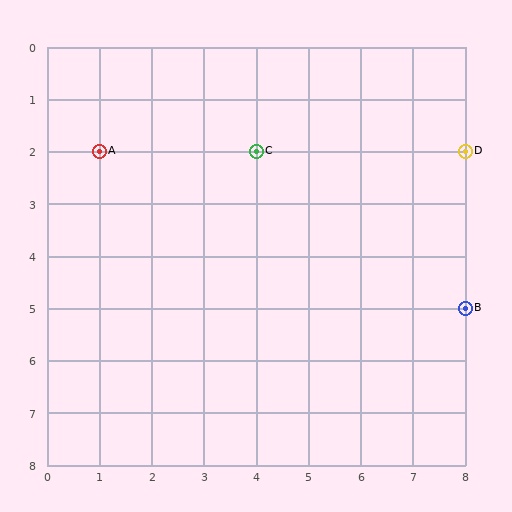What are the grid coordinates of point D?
Point D is at grid coordinates (8, 2).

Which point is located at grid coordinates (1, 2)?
Point A is at (1, 2).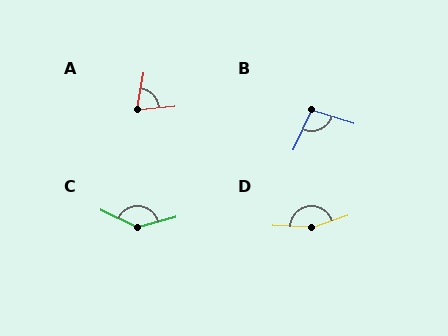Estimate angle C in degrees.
Approximately 140 degrees.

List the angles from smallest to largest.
A (73°), B (97°), C (140°), D (159°).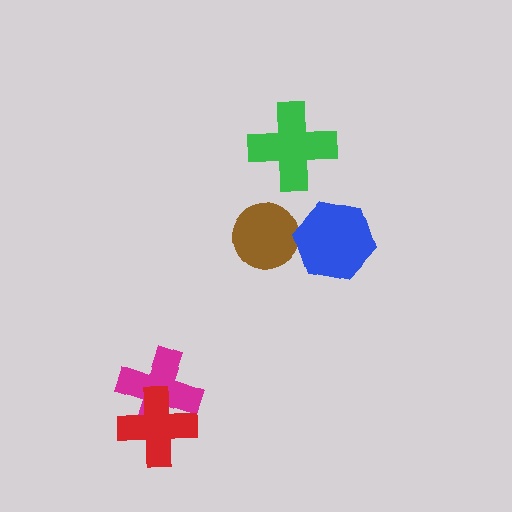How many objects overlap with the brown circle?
0 objects overlap with the brown circle.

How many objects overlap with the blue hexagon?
0 objects overlap with the blue hexagon.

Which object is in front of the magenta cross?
The red cross is in front of the magenta cross.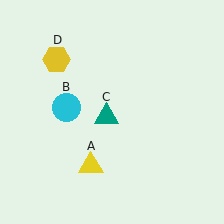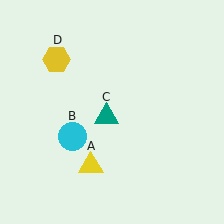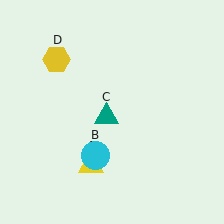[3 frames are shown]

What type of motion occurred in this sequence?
The cyan circle (object B) rotated counterclockwise around the center of the scene.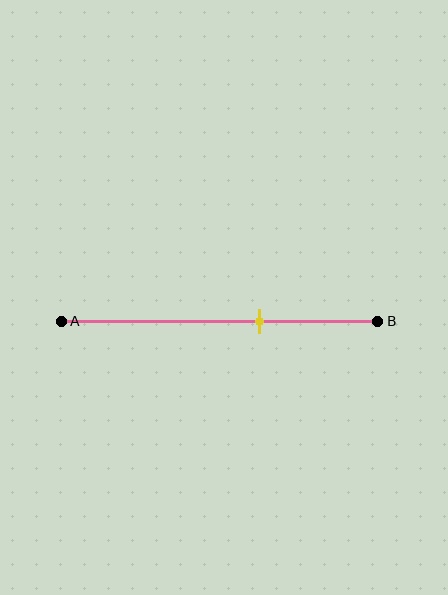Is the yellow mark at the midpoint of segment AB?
No, the mark is at about 65% from A, not at the 50% midpoint.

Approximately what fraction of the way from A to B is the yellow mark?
The yellow mark is approximately 65% of the way from A to B.